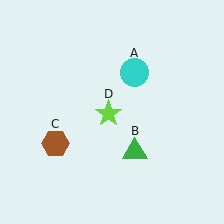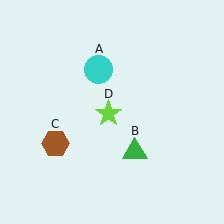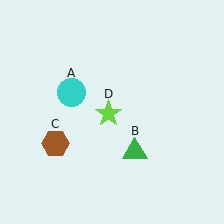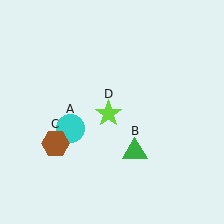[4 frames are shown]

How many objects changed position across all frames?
1 object changed position: cyan circle (object A).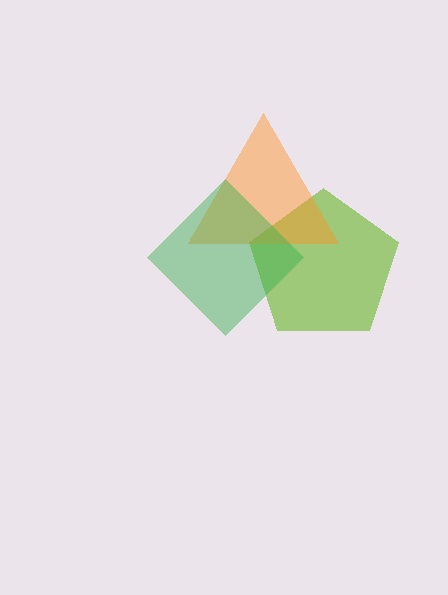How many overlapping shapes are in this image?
There are 3 overlapping shapes in the image.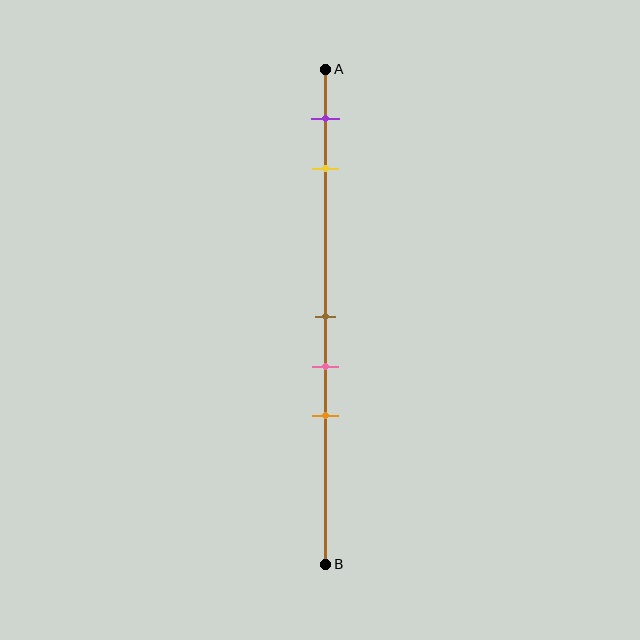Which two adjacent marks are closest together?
The brown and pink marks are the closest adjacent pair.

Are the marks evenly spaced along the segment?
No, the marks are not evenly spaced.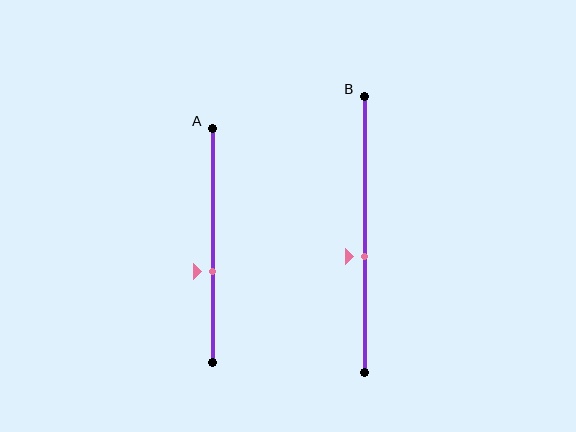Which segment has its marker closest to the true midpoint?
Segment B has its marker closest to the true midpoint.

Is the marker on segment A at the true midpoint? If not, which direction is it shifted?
No, the marker on segment A is shifted downward by about 11% of the segment length.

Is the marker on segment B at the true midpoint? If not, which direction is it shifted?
No, the marker on segment B is shifted downward by about 8% of the segment length.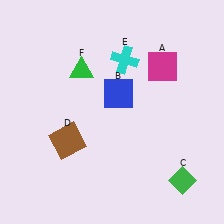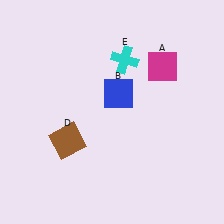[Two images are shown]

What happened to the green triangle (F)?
The green triangle (F) was removed in Image 2. It was in the top-left area of Image 1.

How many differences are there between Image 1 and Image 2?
There are 2 differences between the two images.